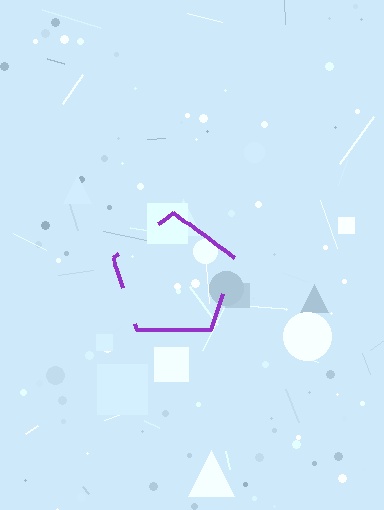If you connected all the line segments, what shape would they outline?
They would outline a pentagon.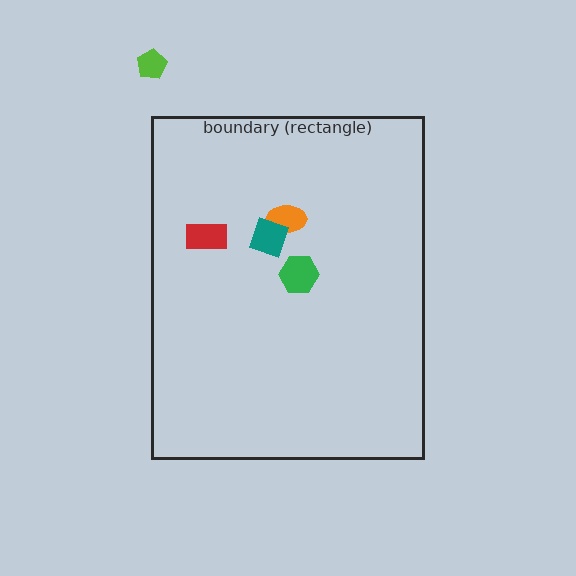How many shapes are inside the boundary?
4 inside, 1 outside.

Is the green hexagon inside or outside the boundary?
Inside.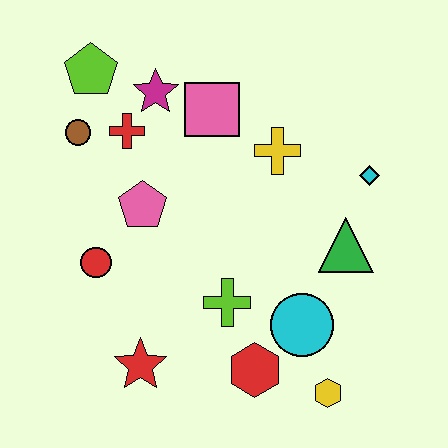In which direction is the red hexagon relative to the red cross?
The red hexagon is below the red cross.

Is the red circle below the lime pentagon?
Yes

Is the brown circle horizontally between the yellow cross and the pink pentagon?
No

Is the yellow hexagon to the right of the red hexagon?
Yes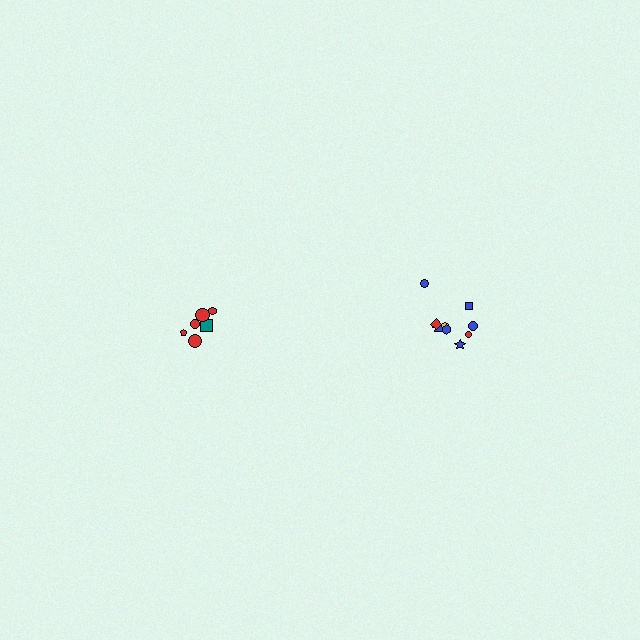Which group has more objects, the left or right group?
The right group.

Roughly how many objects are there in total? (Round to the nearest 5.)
Roughly 15 objects in total.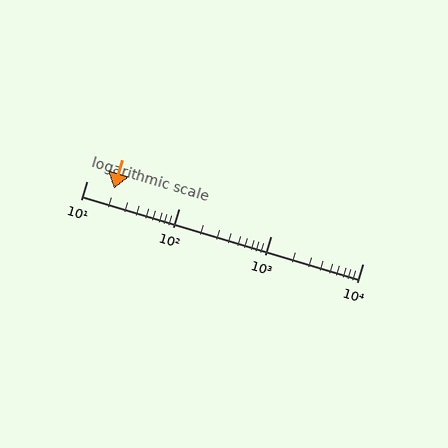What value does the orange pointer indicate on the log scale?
The pointer indicates approximately 20.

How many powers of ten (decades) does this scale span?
The scale spans 3 decades, from 10 to 10000.